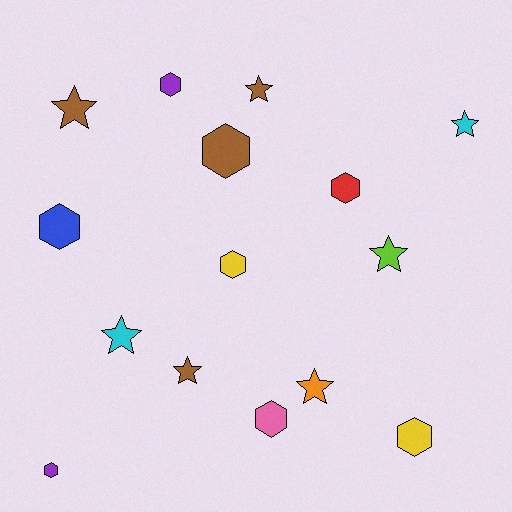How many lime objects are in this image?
There is 1 lime object.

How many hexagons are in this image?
There are 8 hexagons.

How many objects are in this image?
There are 15 objects.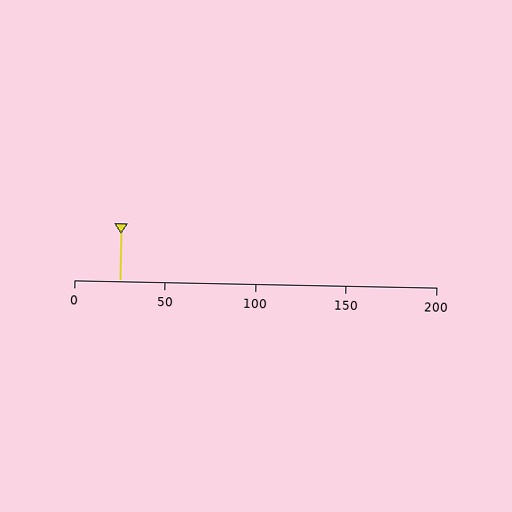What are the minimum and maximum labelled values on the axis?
The axis runs from 0 to 200.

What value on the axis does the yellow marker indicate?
The marker indicates approximately 25.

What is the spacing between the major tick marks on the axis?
The major ticks are spaced 50 apart.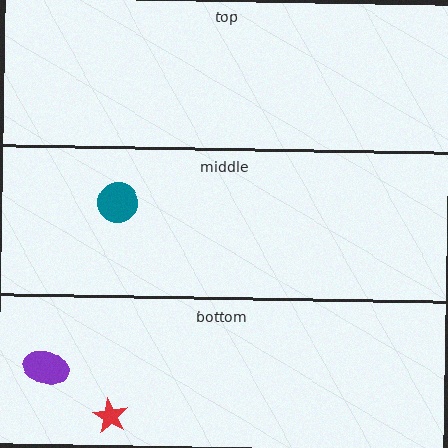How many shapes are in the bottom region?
2.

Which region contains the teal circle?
The middle region.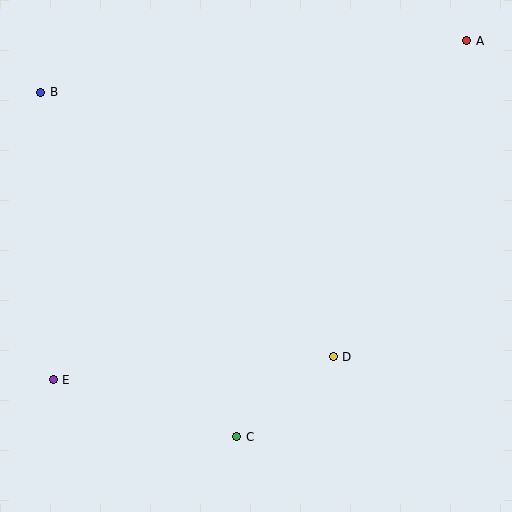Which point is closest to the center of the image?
Point D at (333, 357) is closest to the center.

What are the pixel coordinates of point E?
Point E is at (53, 380).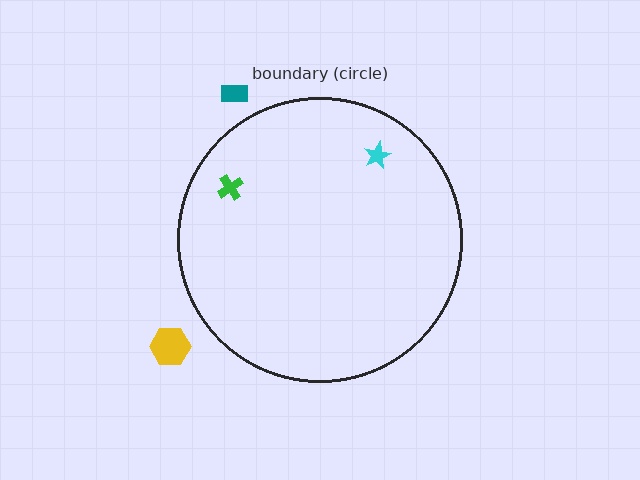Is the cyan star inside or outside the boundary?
Inside.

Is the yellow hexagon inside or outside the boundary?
Outside.